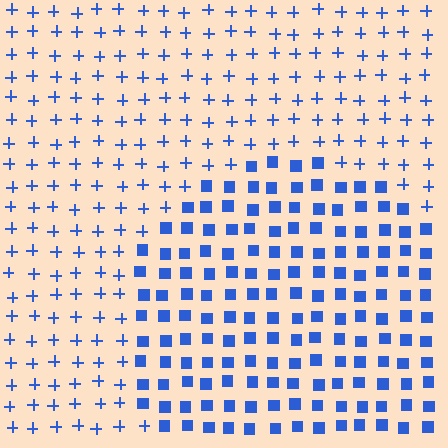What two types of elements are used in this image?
The image uses squares inside the circle region and plus signs outside it.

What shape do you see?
I see a circle.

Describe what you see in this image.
The image is filled with small blue elements arranged in a uniform grid. A circle-shaped region contains squares, while the surrounding area contains plus signs. The boundary is defined purely by the change in element shape.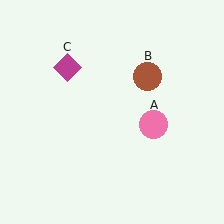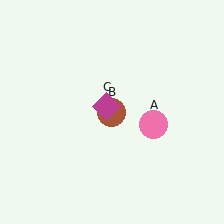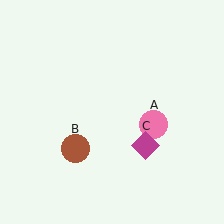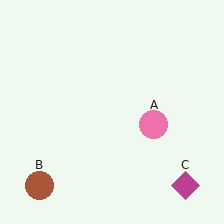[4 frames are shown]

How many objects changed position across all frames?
2 objects changed position: brown circle (object B), magenta diamond (object C).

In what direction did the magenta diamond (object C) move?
The magenta diamond (object C) moved down and to the right.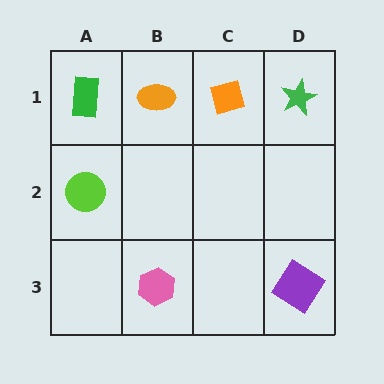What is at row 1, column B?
An orange ellipse.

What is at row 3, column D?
A purple diamond.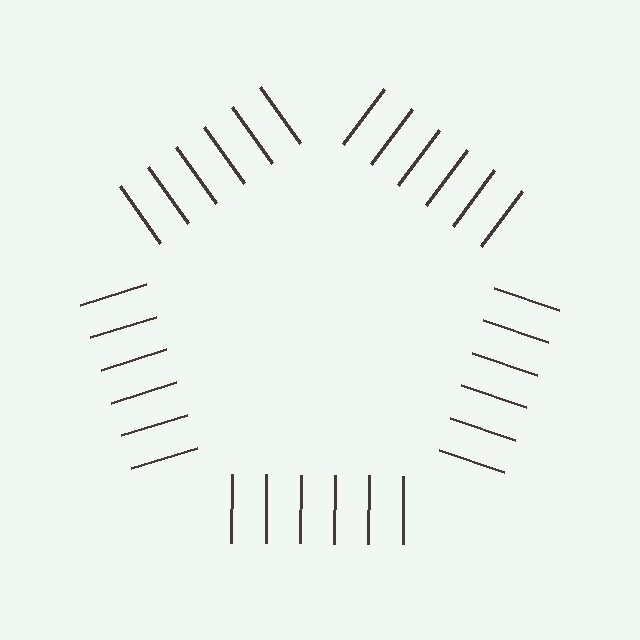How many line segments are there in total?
30 — 6 along each of the 5 edges.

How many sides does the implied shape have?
5 sides — the line-ends trace a pentagon.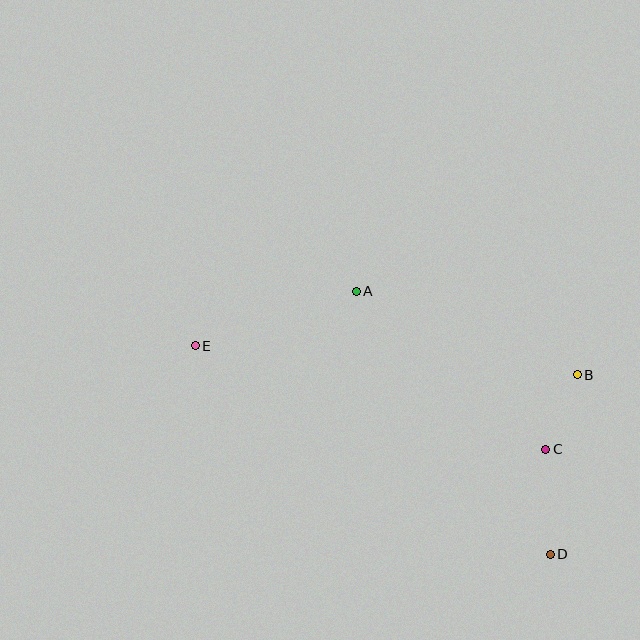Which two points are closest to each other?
Points B and C are closest to each other.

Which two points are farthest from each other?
Points D and E are farthest from each other.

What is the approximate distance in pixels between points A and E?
The distance between A and E is approximately 170 pixels.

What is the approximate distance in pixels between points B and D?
The distance between B and D is approximately 182 pixels.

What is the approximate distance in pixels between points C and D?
The distance between C and D is approximately 105 pixels.